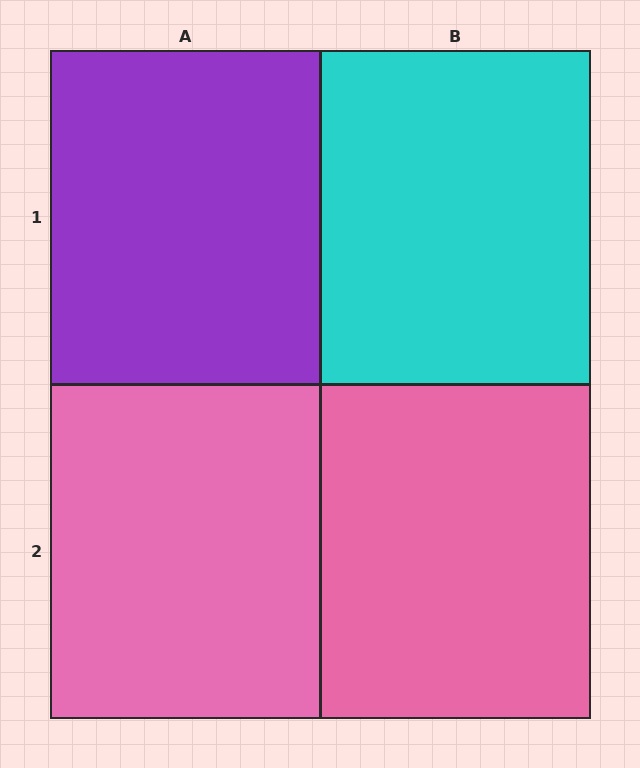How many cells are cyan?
1 cell is cyan.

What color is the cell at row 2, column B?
Pink.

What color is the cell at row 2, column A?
Pink.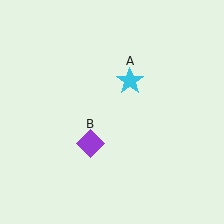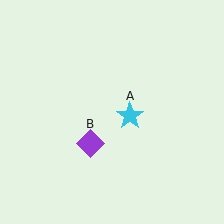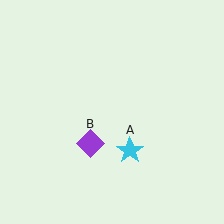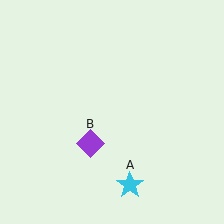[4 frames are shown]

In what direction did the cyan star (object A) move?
The cyan star (object A) moved down.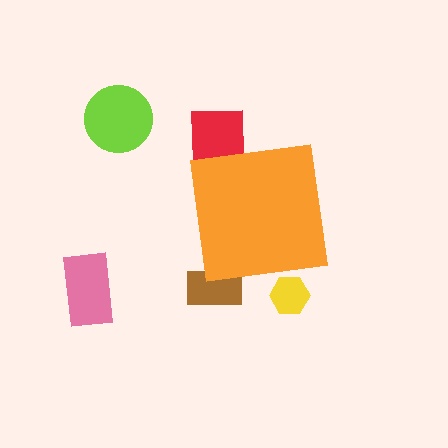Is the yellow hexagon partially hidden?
Yes, the yellow hexagon is partially hidden behind the orange square.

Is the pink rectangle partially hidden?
No, the pink rectangle is fully visible.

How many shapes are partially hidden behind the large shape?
3 shapes are partially hidden.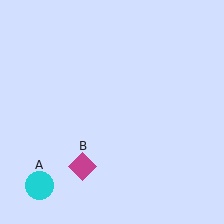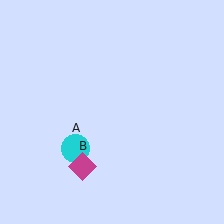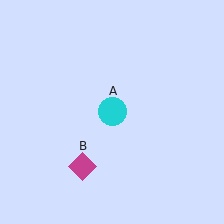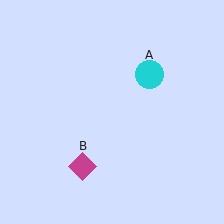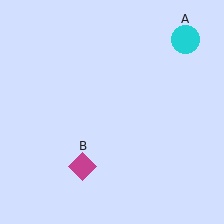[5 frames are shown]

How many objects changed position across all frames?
1 object changed position: cyan circle (object A).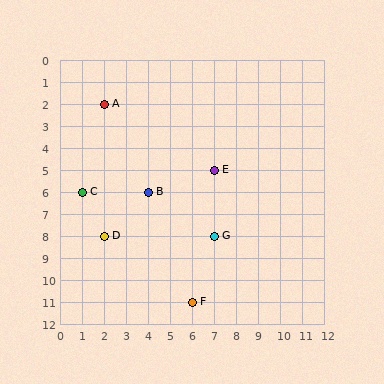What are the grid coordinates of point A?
Point A is at grid coordinates (2, 2).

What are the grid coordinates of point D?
Point D is at grid coordinates (2, 8).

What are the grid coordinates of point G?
Point G is at grid coordinates (7, 8).